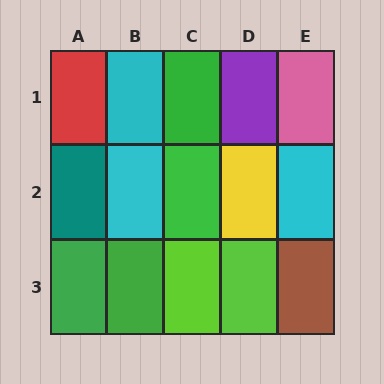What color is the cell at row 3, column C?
Lime.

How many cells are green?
4 cells are green.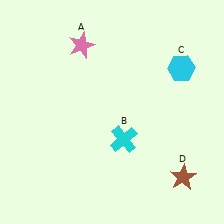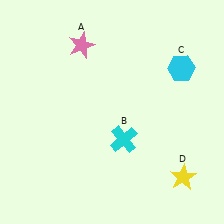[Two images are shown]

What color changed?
The star (D) changed from brown in Image 1 to yellow in Image 2.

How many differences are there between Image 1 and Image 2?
There is 1 difference between the two images.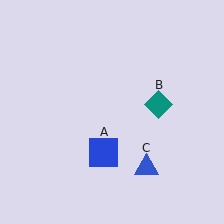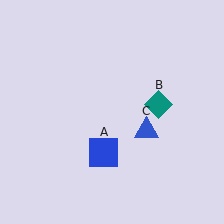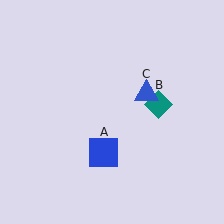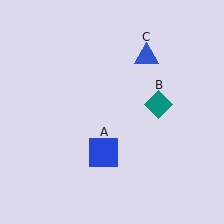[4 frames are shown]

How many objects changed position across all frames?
1 object changed position: blue triangle (object C).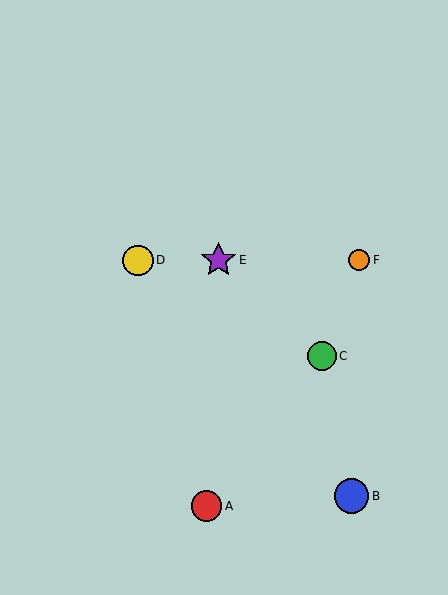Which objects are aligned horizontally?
Objects D, E, F are aligned horizontally.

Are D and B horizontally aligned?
No, D is at y≈260 and B is at y≈496.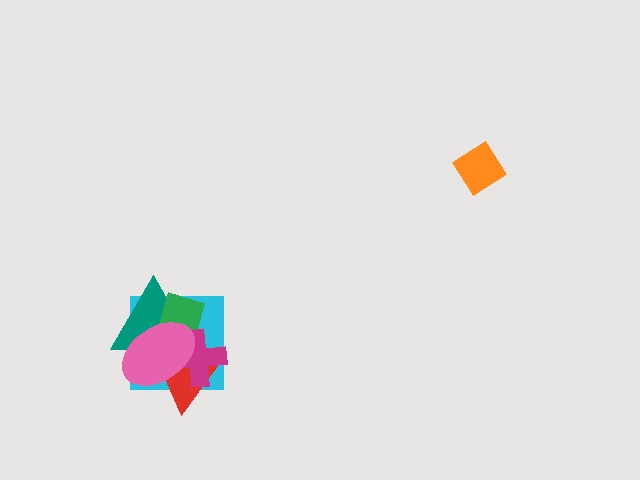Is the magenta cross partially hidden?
Yes, it is partially covered by another shape.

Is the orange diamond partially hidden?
No, no other shape covers it.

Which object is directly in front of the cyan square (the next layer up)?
The teal triangle is directly in front of the cyan square.